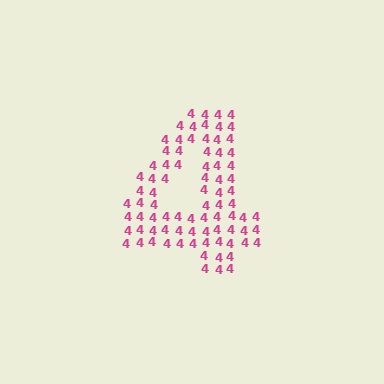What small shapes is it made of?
It is made of small digit 4's.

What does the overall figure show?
The overall figure shows the digit 4.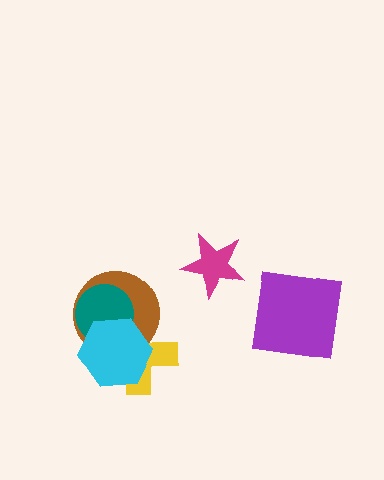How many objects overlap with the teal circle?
3 objects overlap with the teal circle.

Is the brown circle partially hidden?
Yes, it is partially covered by another shape.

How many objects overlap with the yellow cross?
3 objects overlap with the yellow cross.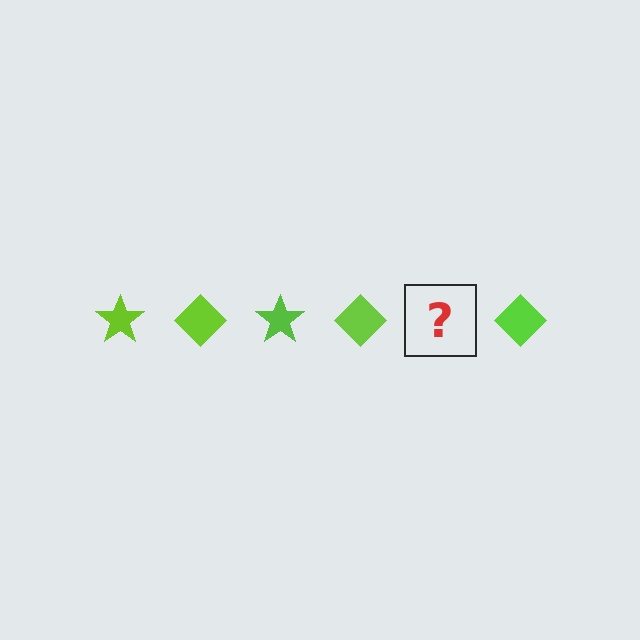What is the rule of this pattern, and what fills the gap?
The rule is that the pattern cycles through star, diamond shapes in lime. The gap should be filled with a lime star.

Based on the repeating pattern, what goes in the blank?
The blank should be a lime star.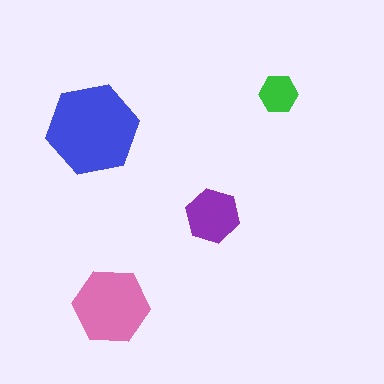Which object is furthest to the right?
The green hexagon is rightmost.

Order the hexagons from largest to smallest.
the blue one, the pink one, the purple one, the green one.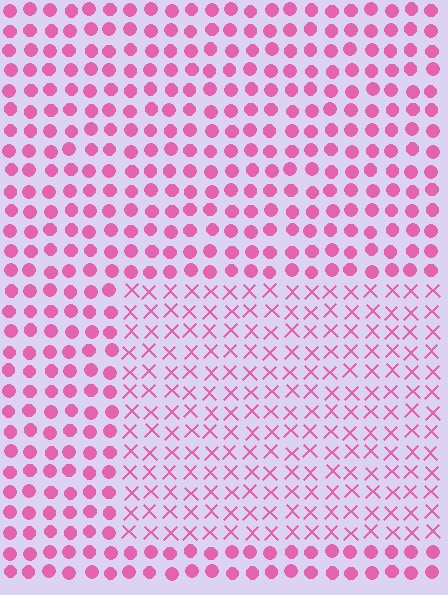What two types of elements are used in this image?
The image uses X marks inside the rectangle region and circles outside it.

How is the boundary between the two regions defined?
The boundary is defined by a change in element shape: X marks inside vs. circles outside. All elements share the same color and spacing.